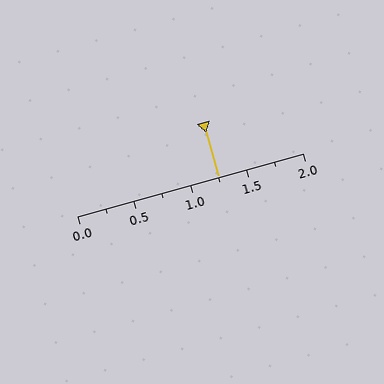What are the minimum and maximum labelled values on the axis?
The axis runs from 0.0 to 2.0.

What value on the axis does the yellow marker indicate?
The marker indicates approximately 1.25.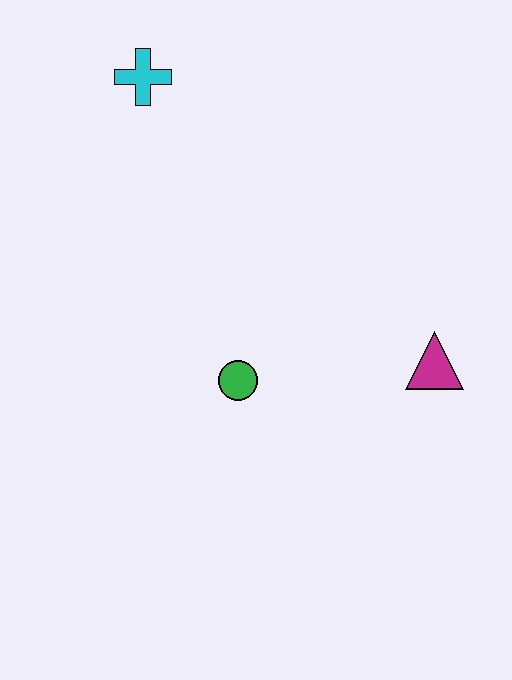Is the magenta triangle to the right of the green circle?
Yes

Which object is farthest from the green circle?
The cyan cross is farthest from the green circle.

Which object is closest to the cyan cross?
The green circle is closest to the cyan cross.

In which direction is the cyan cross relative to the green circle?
The cyan cross is above the green circle.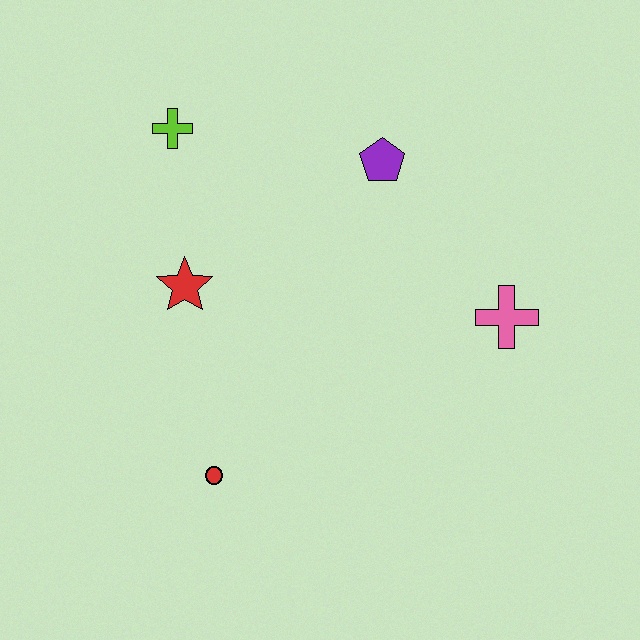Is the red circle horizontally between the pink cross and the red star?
Yes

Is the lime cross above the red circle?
Yes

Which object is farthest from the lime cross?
The pink cross is farthest from the lime cross.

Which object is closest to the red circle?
The red star is closest to the red circle.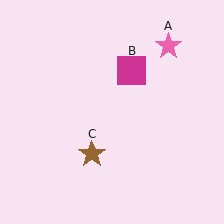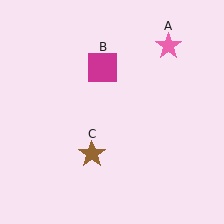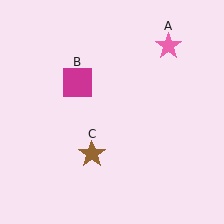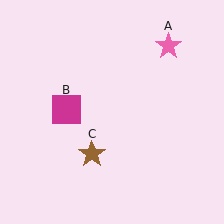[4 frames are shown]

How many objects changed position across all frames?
1 object changed position: magenta square (object B).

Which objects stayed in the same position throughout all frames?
Pink star (object A) and brown star (object C) remained stationary.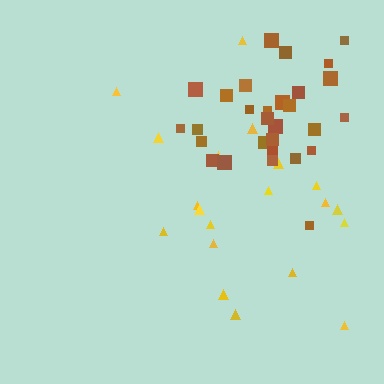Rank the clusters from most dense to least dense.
brown, yellow.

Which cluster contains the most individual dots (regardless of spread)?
Brown (29).